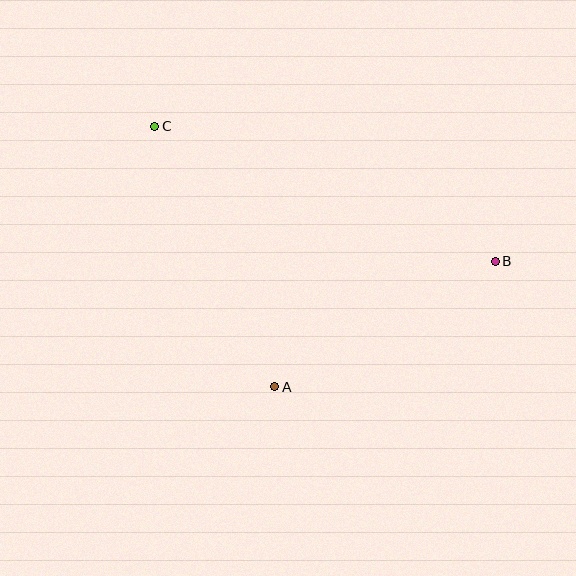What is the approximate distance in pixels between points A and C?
The distance between A and C is approximately 287 pixels.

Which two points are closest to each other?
Points A and B are closest to each other.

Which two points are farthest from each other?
Points B and C are farthest from each other.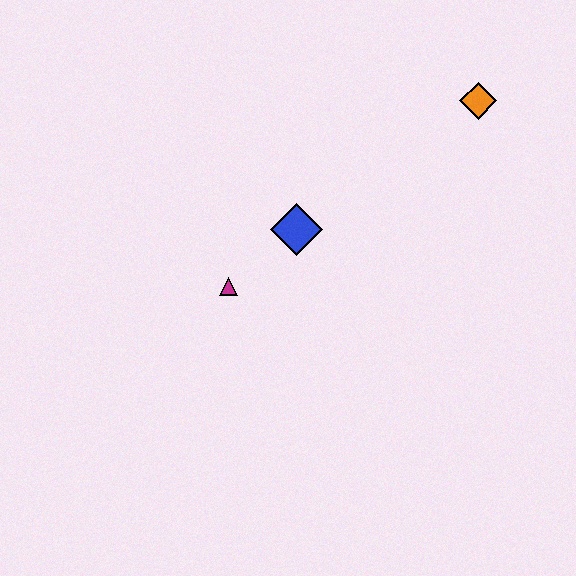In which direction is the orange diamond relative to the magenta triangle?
The orange diamond is to the right of the magenta triangle.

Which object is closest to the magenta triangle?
The blue diamond is closest to the magenta triangle.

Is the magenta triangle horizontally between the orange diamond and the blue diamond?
No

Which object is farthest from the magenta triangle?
The orange diamond is farthest from the magenta triangle.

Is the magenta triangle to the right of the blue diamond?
No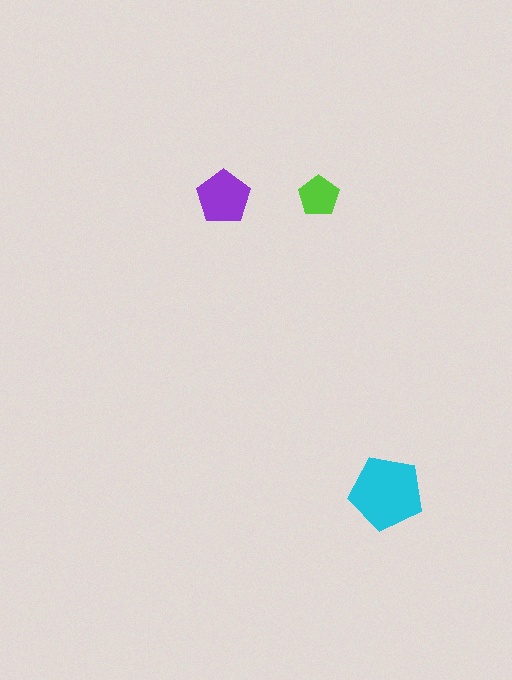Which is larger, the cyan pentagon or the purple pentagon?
The cyan one.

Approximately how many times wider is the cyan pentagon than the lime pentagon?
About 2 times wider.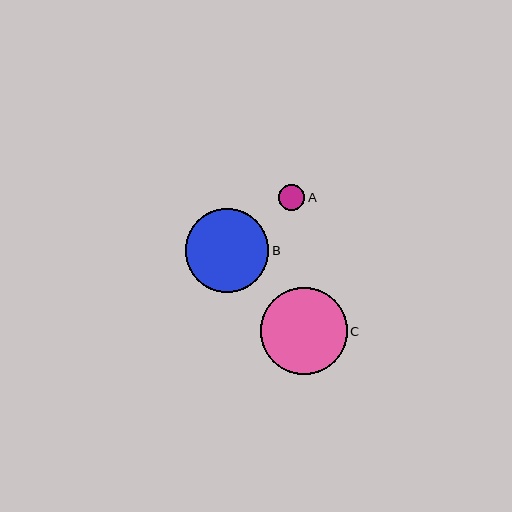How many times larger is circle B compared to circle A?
Circle B is approximately 3.2 times the size of circle A.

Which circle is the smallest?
Circle A is the smallest with a size of approximately 26 pixels.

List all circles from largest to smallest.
From largest to smallest: C, B, A.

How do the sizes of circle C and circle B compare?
Circle C and circle B are approximately the same size.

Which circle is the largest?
Circle C is the largest with a size of approximately 87 pixels.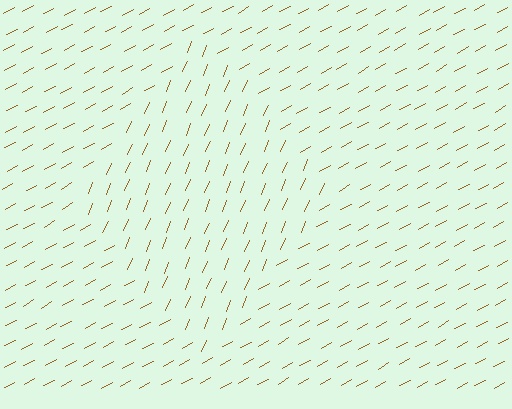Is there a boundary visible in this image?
Yes, there is a texture boundary formed by a change in line orientation.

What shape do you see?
I see a diamond.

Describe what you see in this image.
The image is filled with small brown line segments. A diamond region in the image has lines oriented differently from the surrounding lines, creating a visible texture boundary.